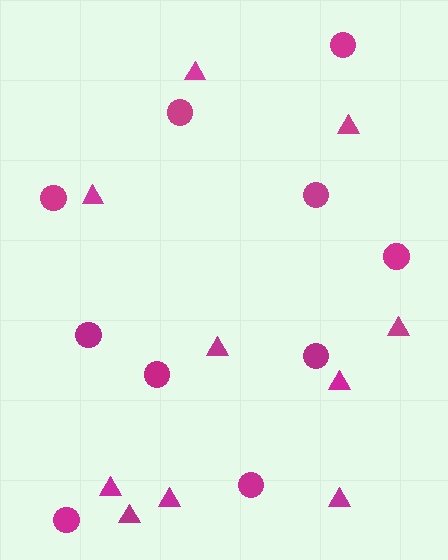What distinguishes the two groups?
There are 2 groups: one group of circles (10) and one group of triangles (10).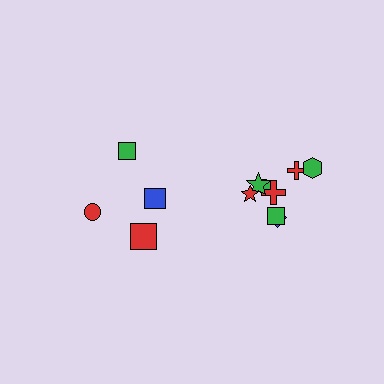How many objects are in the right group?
There are 8 objects.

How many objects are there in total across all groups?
There are 12 objects.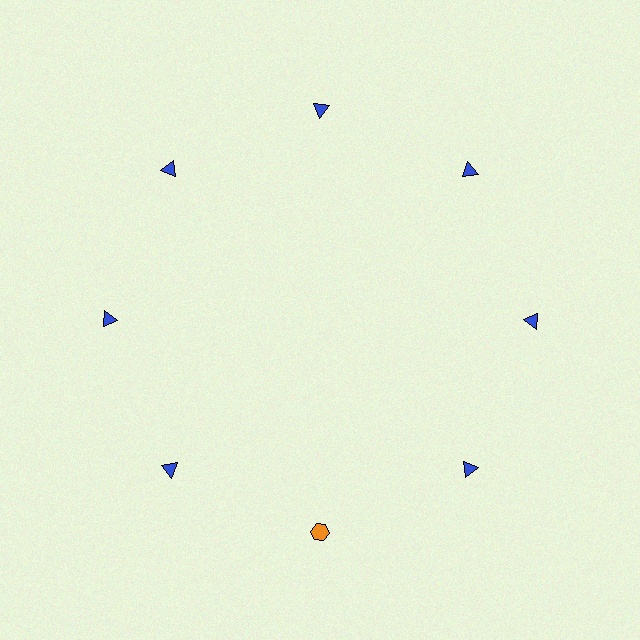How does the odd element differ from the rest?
It differs in both color (orange instead of blue) and shape (hexagon instead of triangle).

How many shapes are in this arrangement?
There are 8 shapes arranged in a ring pattern.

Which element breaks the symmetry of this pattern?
The orange hexagon at roughly the 6 o'clock position breaks the symmetry. All other shapes are blue triangles.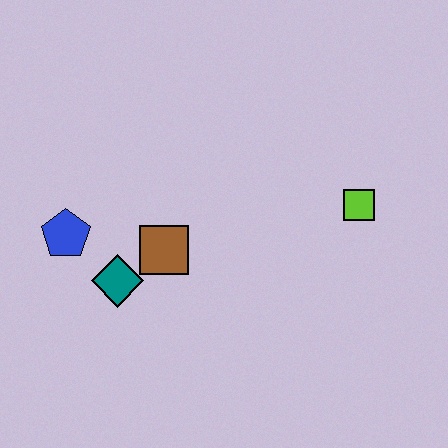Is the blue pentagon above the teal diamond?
Yes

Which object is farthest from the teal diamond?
The lime square is farthest from the teal diamond.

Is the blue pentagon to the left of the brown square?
Yes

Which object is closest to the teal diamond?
The brown square is closest to the teal diamond.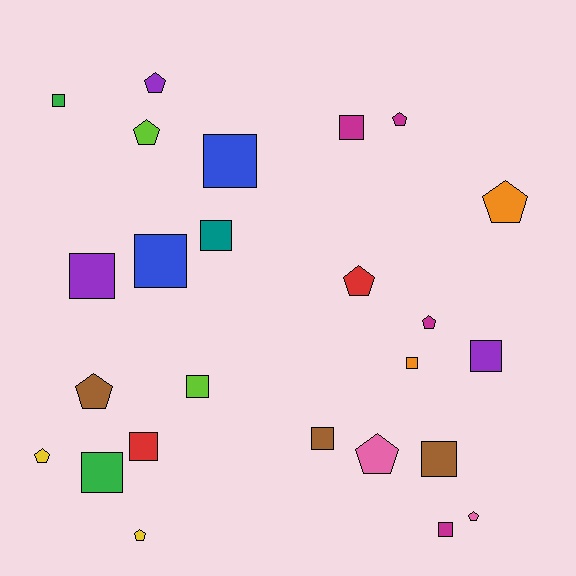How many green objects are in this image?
There are 2 green objects.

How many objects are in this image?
There are 25 objects.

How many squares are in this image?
There are 14 squares.